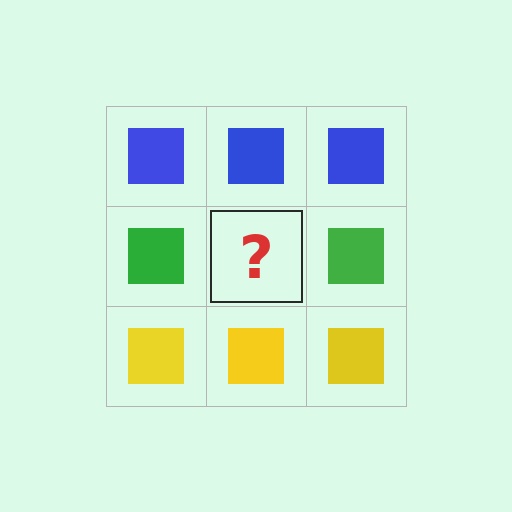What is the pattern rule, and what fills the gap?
The rule is that each row has a consistent color. The gap should be filled with a green square.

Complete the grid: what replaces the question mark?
The question mark should be replaced with a green square.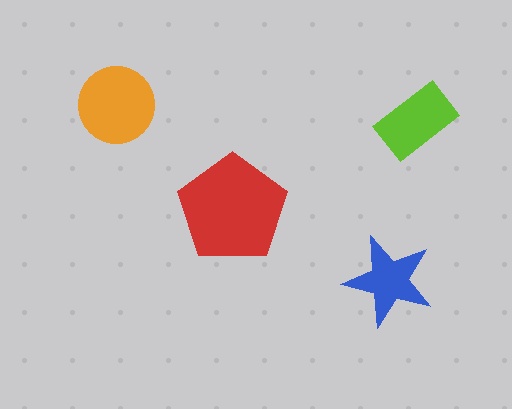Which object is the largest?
The red pentagon.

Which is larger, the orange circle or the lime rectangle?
The orange circle.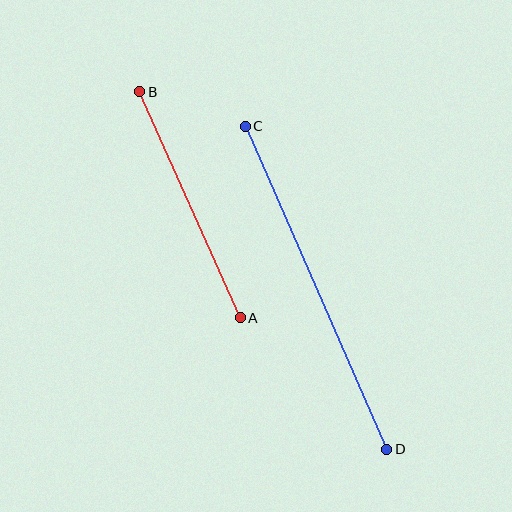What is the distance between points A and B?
The distance is approximately 248 pixels.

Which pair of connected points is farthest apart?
Points C and D are farthest apart.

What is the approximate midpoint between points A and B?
The midpoint is at approximately (190, 205) pixels.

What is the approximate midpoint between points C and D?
The midpoint is at approximately (316, 288) pixels.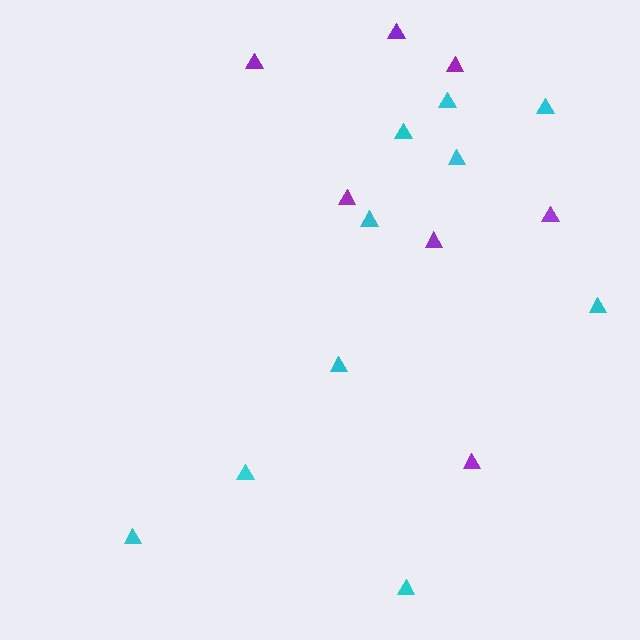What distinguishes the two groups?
There are 2 groups: one group of cyan triangles (10) and one group of purple triangles (7).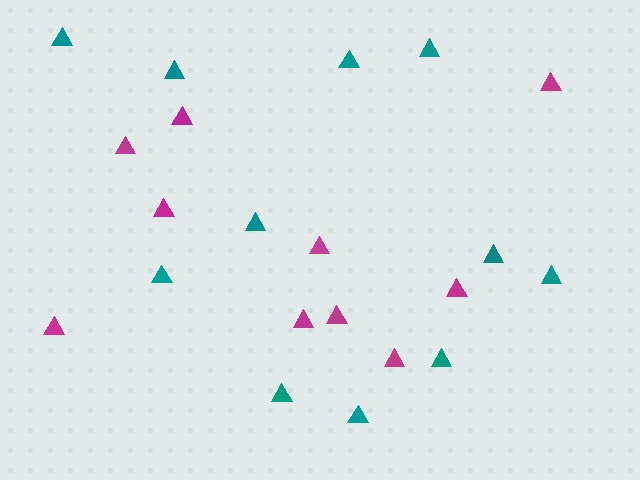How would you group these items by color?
There are 2 groups: one group of teal triangles (11) and one group of magenta triangles (10).